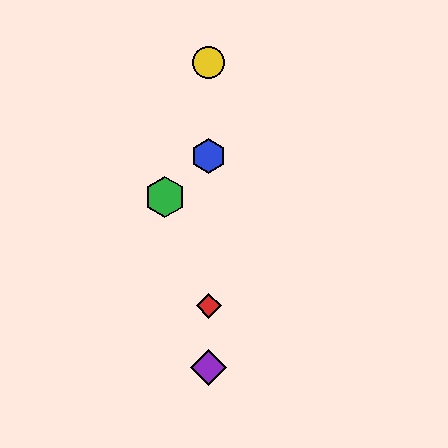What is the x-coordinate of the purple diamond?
The purple diamond is at x≈209.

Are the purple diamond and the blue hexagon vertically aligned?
Yes, both are at x≈209.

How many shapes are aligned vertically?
4 shapes (the red diamond, the blue hexagon, the yellow circle, the purple diamond) are aligned vertically.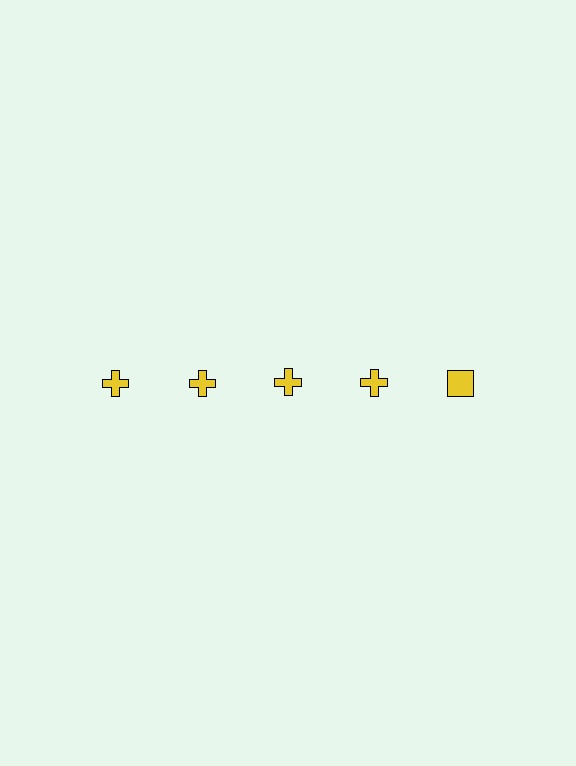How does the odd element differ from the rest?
It has a different shape: square instead of cross.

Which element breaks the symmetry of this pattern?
The yellow square in the top row, rightmost column breaks the symmetry. All other shapes are yellow crosses.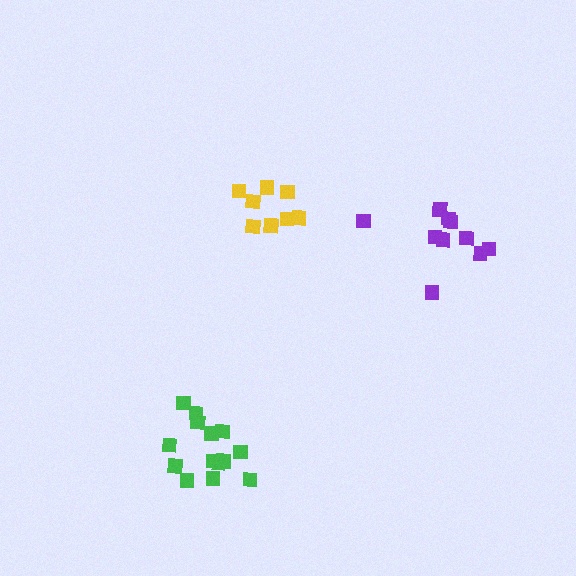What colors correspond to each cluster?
The clusters are colored: purple, green, yellow.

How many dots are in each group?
Group 1: 10 dots, Group 2: 14 dots, Group 3: 8 dots (32 total).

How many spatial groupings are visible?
There are 3 spatial groupings.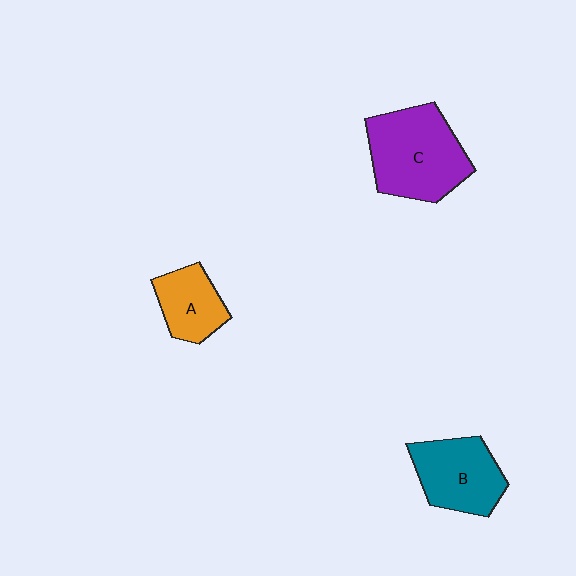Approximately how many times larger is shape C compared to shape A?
Approximately 1.9 times.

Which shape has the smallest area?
Shape A (orange).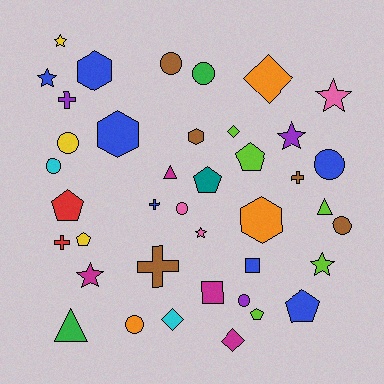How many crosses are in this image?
There are 5 crosses.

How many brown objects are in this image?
There are 5 brown objects.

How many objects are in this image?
There are 40 objects.